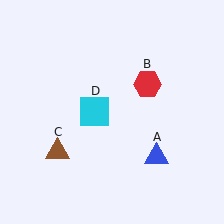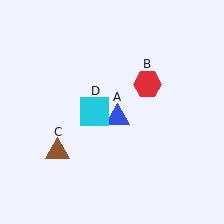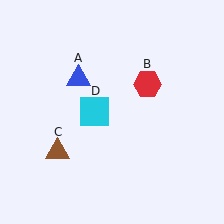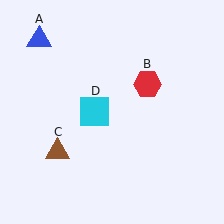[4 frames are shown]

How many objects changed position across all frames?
1 object changed position: blue triangle (object A).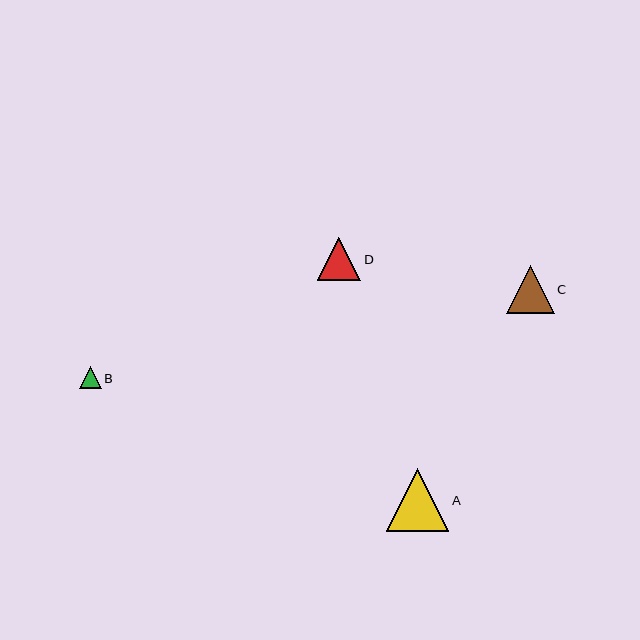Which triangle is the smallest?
Triangle B is the smallest with a size of approximately 22 pixels.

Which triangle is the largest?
Triangle A is the largest with a size of approximately 62 pixels.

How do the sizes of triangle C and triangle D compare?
Triangle C and triangle D are approximately the same size.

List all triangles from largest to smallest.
From largest to smallest: A, C, D, B.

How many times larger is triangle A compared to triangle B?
Triangle A is approximately 2.8 times the size of triangle B.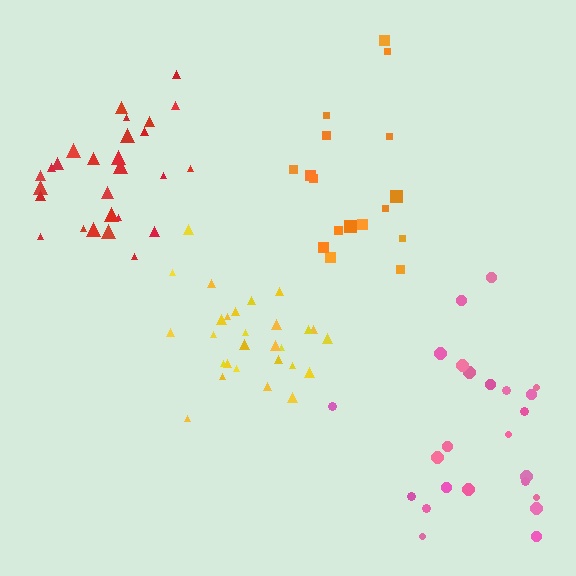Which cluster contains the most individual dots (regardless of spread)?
Yellow (28).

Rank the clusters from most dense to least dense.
yellow, red, pink, orange.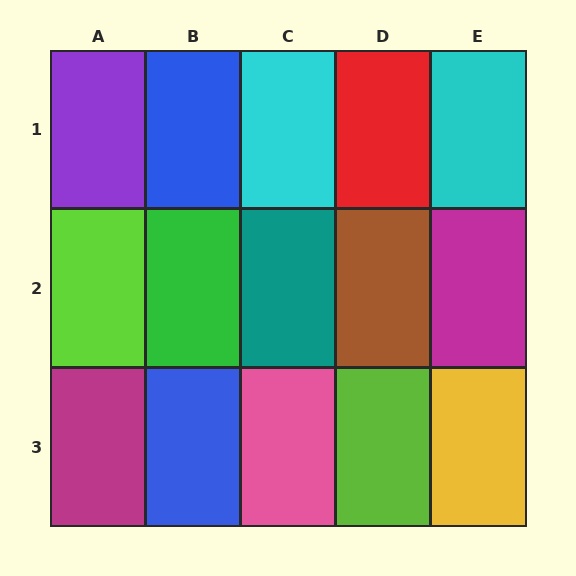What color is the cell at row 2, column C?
Teal.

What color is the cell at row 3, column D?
Lime.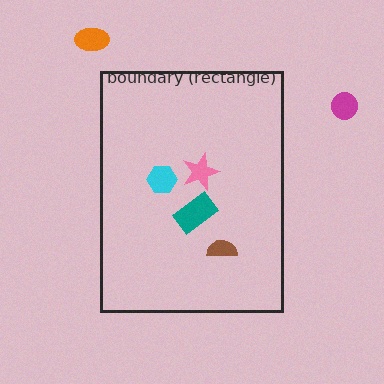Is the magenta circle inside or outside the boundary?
Outside.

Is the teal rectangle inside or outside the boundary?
Inside.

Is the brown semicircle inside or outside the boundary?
Inside.